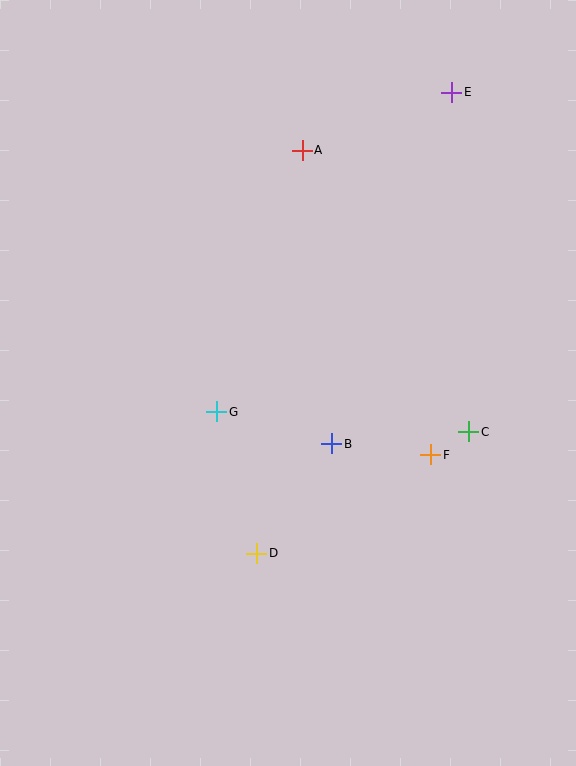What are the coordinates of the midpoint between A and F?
The midpoint between A and F is at (366, 303).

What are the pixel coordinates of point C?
Point C is at (469, 432).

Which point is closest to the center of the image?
Point B at (332, 444) is closest to the center.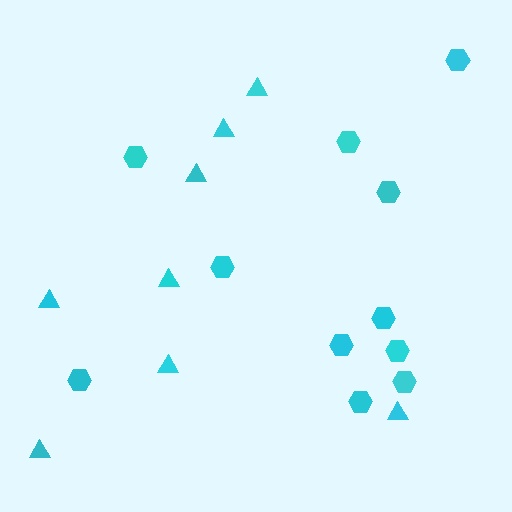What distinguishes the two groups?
There are 2 groups: one group of triangles (8) and one group of hexagons (11).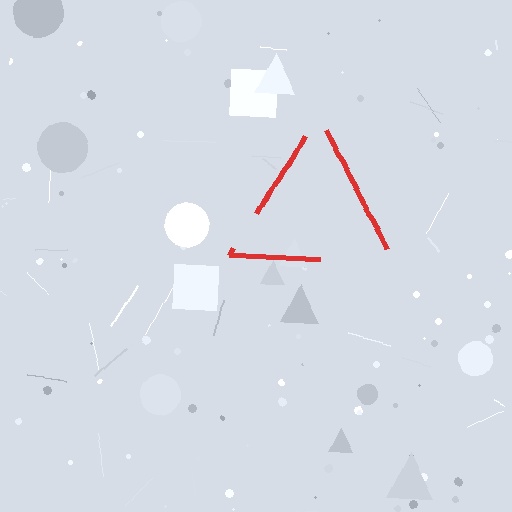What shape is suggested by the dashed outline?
The dashed outline suggests a triangle.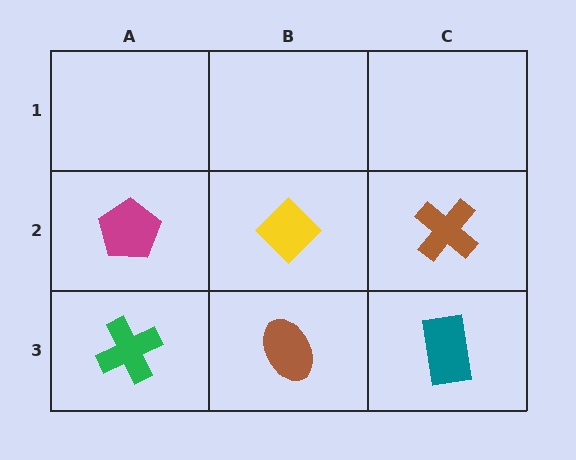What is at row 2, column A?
A magenta pentagon.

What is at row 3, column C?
A teal rectangle.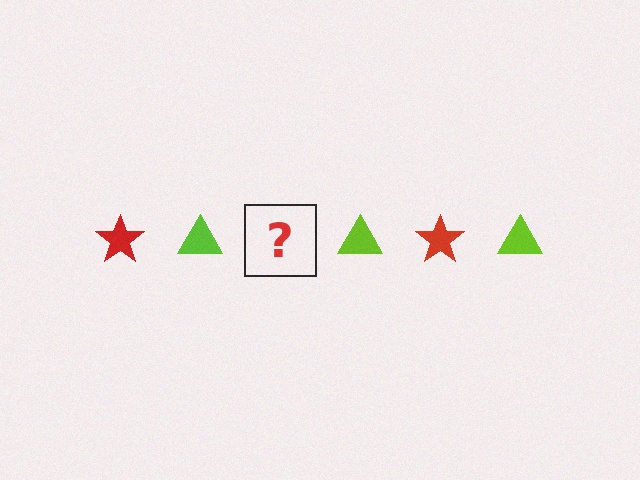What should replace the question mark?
The question mark should be replaced with a red star.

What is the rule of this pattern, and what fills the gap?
The rule is that the pattern alternates between red star and lime triangle. The gap should be filled with a red star.